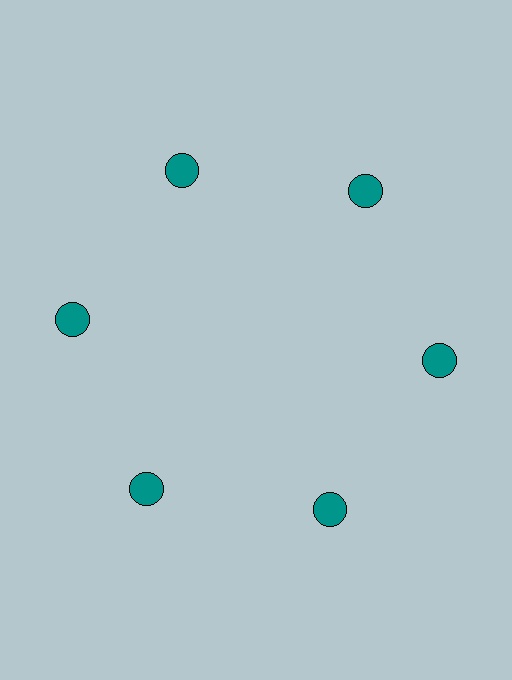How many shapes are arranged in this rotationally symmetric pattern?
There are 6 shapes, arranged in 6 groups of 1.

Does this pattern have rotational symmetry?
Yes, this pattern has 6-fold rotational symmetry. It looks the same after rotating 60 degrees around the center.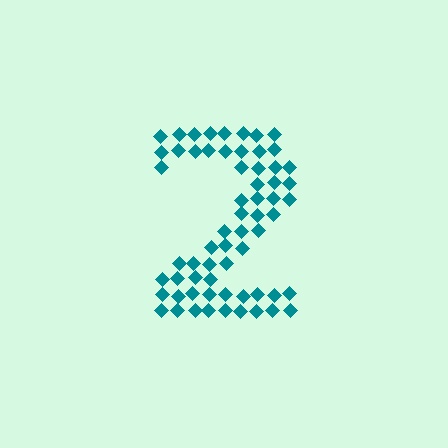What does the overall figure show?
The overall figure shows the digit 2.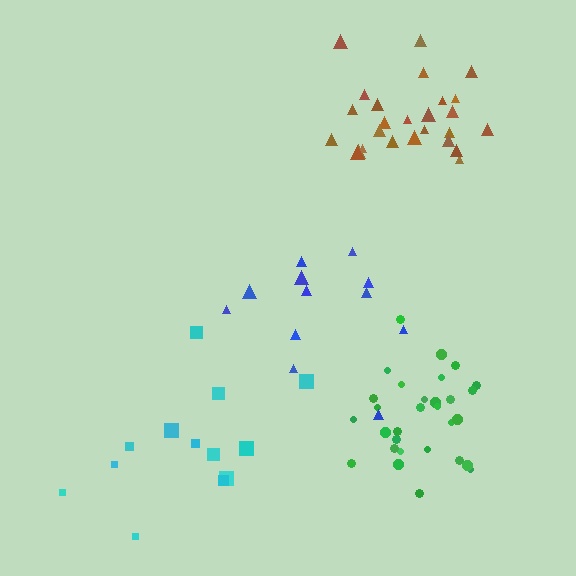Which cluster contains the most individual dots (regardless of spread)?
Green (31).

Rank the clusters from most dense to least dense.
green, brown, blue, cyan.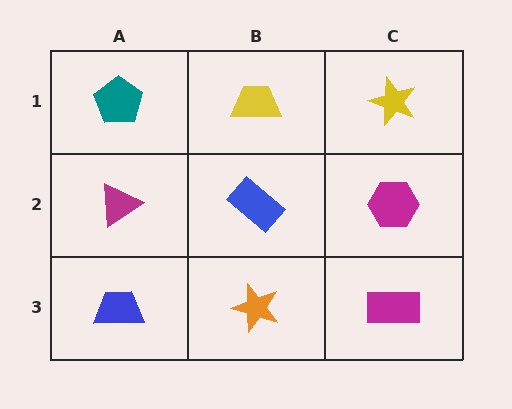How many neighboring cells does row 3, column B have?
3.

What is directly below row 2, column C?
A magenta rectangle.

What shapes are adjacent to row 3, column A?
A magenta triangle (row 2, column A), an orange star (row 3, column B).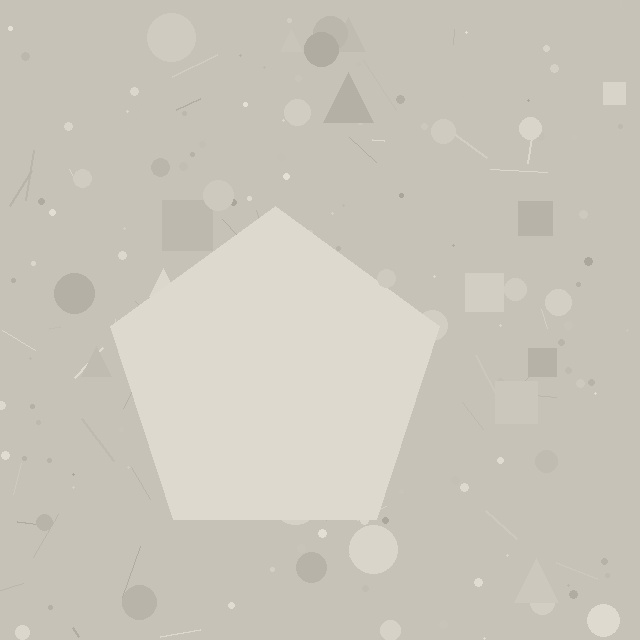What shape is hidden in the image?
A pentagon is hidden in the image.